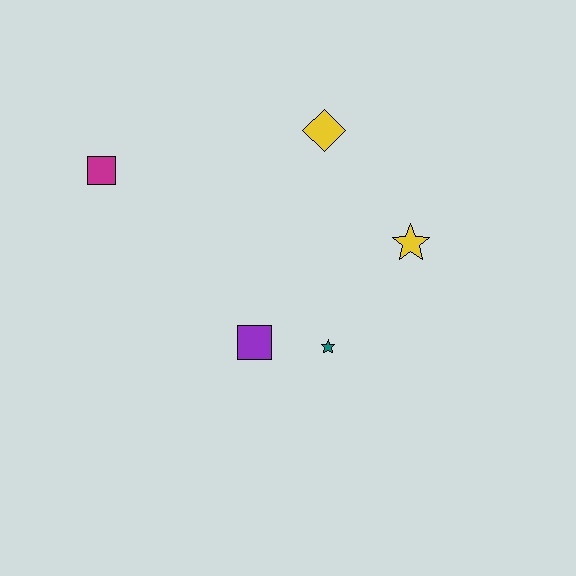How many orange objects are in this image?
There are no orange objects.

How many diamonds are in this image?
There is 1 diamond.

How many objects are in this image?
There are 5 objects.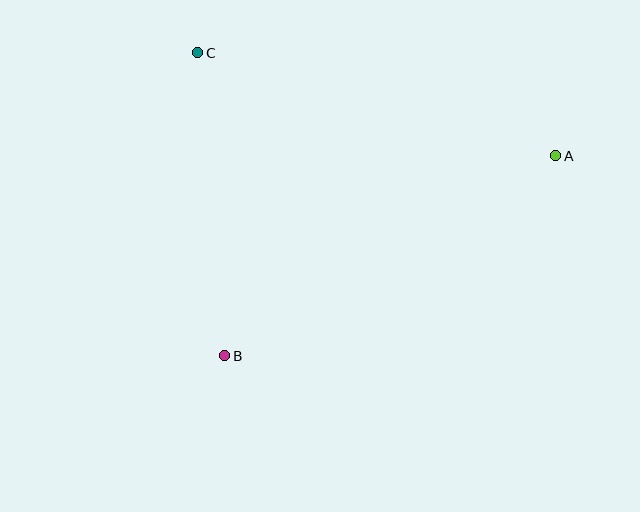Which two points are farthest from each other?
Points A and B are farthest from each other.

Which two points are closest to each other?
Points B and C are closest to each other.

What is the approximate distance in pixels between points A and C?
The distance between A and C is approximately 373 pixels.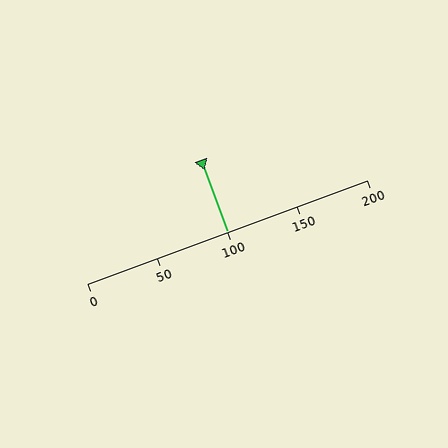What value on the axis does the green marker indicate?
The marker indicates approximately 100.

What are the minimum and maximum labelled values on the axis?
The axis runs from 0 to 200.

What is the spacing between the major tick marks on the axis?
The major ticks are spaced 50 apart.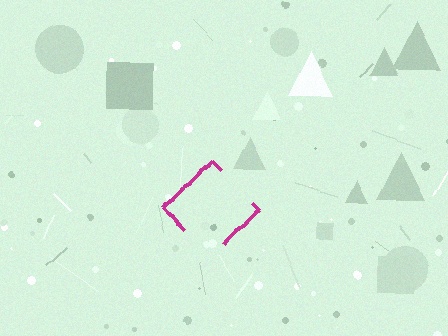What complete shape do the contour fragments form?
The contour fragments form a diamond.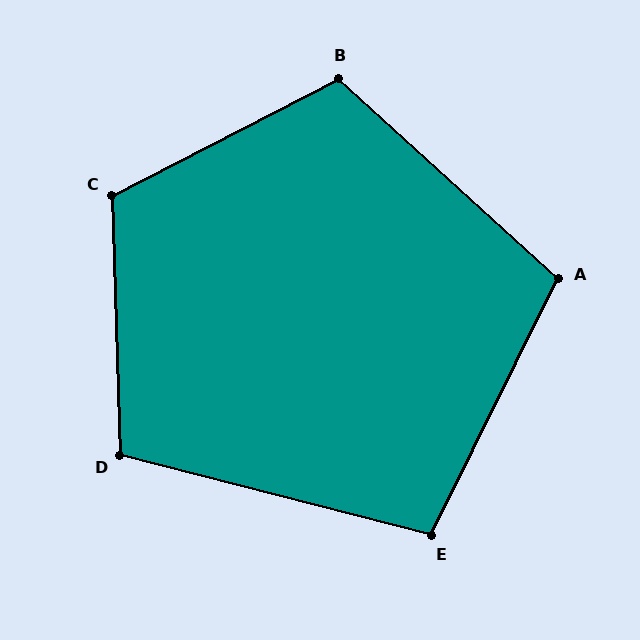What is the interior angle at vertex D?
Approximately 106 degrees (obtuse).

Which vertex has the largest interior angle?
C, at approximately 116 degrees.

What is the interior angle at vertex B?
Approximately 110 degrees (obtuse).